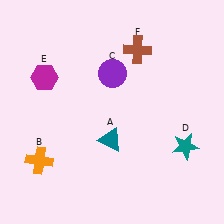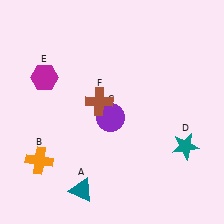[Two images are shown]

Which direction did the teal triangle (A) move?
The teal triangle (A) moved down.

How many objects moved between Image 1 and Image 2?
3 objects moved between the two images.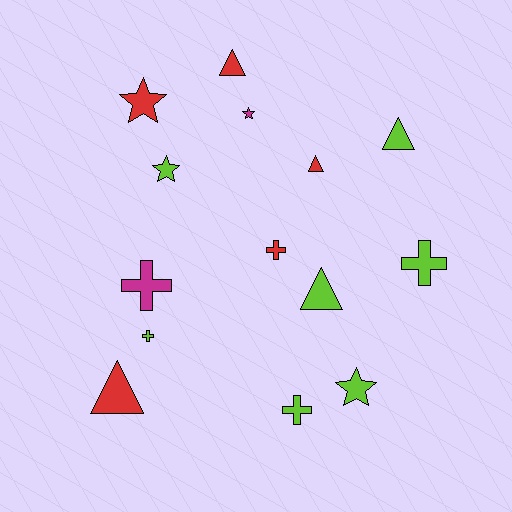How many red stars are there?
There is 1 red star.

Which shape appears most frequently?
Triangle, with 5 objects.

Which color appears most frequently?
Lime, with 7 objects.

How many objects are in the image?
There are 14 objects.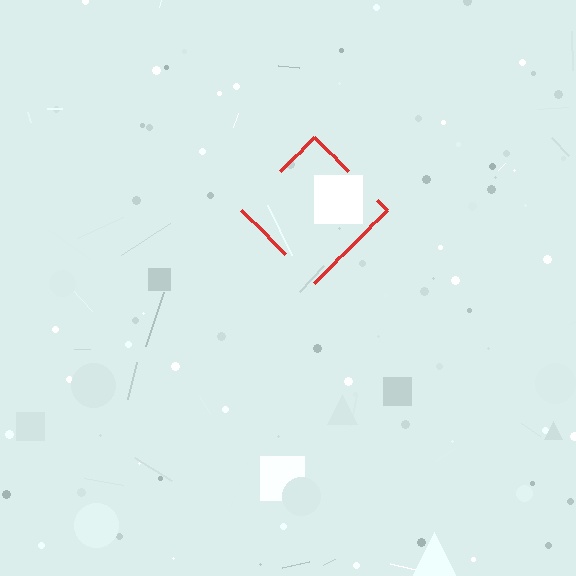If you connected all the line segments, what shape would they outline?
They would outline a diamond.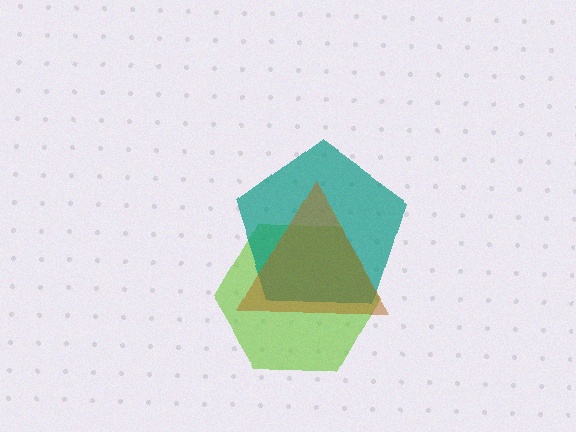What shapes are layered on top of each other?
The layered shapes are: a lime hexagon, a teal pentagon, a brown triangle.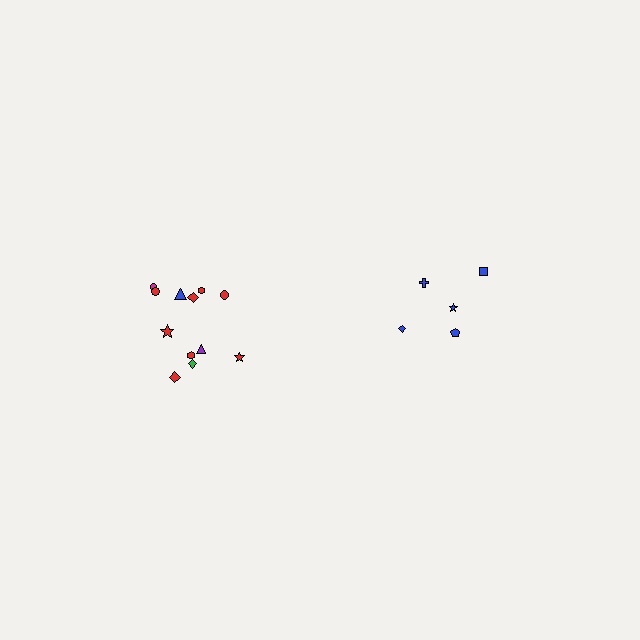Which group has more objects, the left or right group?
The left group.